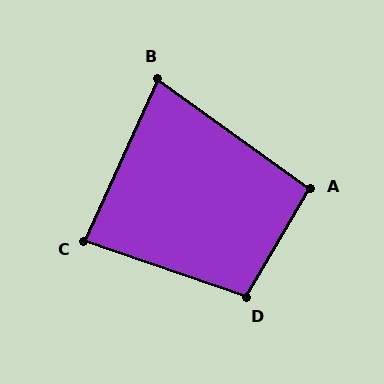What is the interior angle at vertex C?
Approximately 85 degrees (acute).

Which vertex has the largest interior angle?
D, at approximately 101 degrees.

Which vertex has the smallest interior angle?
B, at approximately 79 degrees.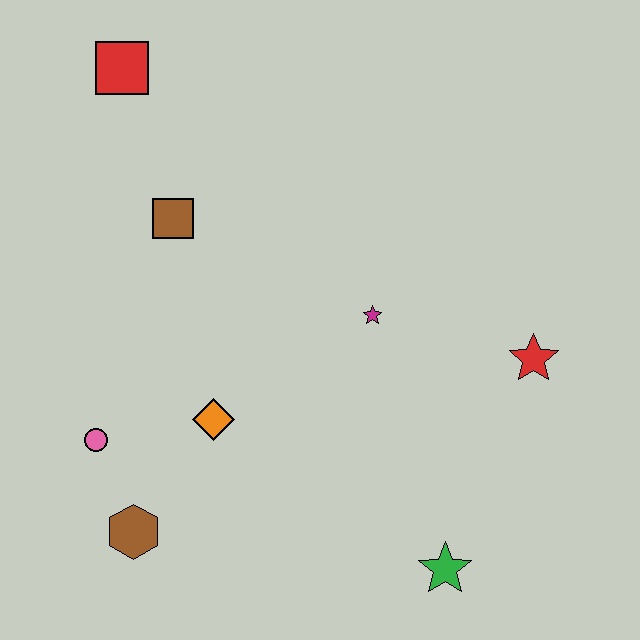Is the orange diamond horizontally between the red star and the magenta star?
No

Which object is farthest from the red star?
The red square is farthest from the red star.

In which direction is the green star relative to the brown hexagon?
The green star is to the right of the brown hexagon.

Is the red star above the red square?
No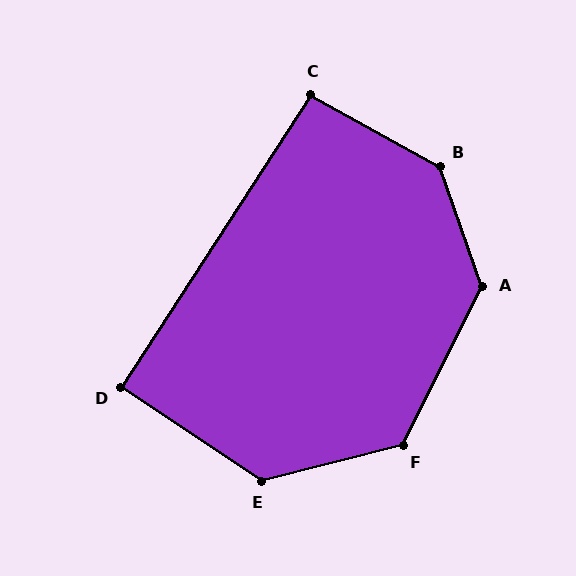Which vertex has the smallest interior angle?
D, at approximately 91 degrees.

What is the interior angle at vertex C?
Approximately 94 degrees (approximately right).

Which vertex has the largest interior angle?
B, at approximately 139 degrees.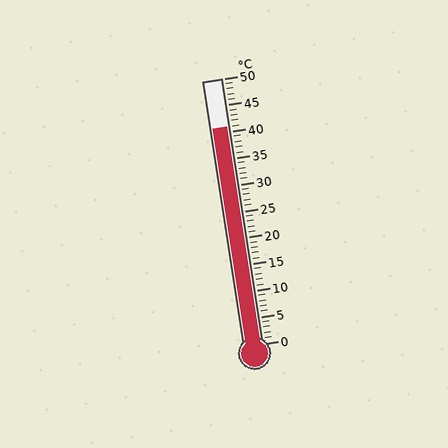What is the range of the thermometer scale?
The thermometer scale ranges from 0°C to 50°C.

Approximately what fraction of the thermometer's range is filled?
The thermometer is filled to approximately 80% of its range.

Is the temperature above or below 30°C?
The temperature is above 30°C.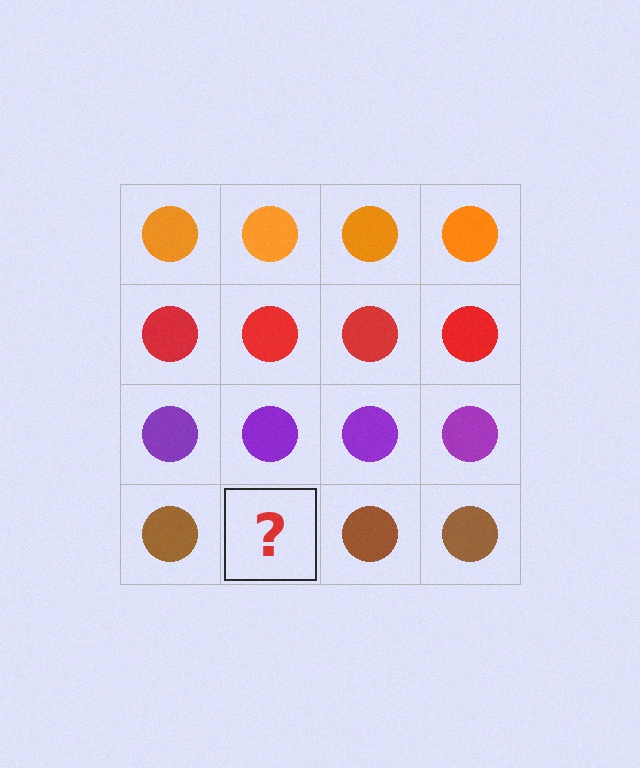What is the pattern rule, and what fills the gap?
The rule is that each row has a consistent color. The gap should be filled with a brown circle.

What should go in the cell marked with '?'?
The missing cell should contain a brown circle.